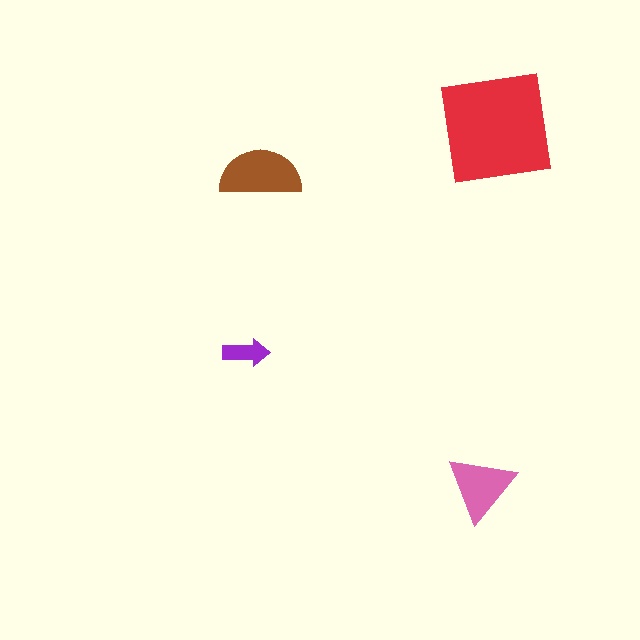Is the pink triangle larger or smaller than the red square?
Smaller.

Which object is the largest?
The red square.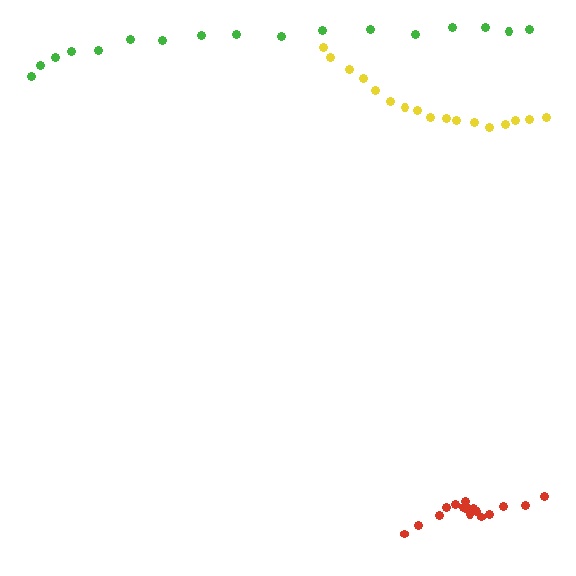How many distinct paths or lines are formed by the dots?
There are 3 distinct paths.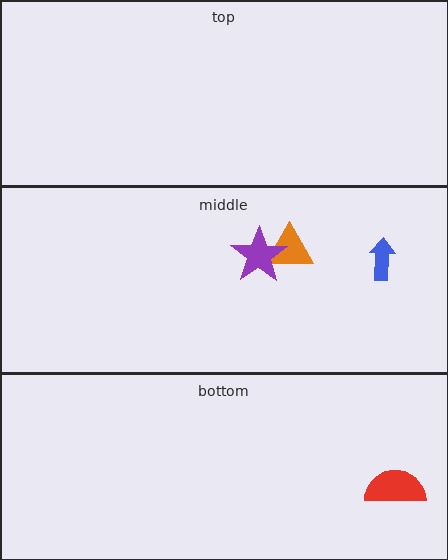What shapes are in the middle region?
The orange triangle, the blue arrow, the purple star.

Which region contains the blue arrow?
The middle region.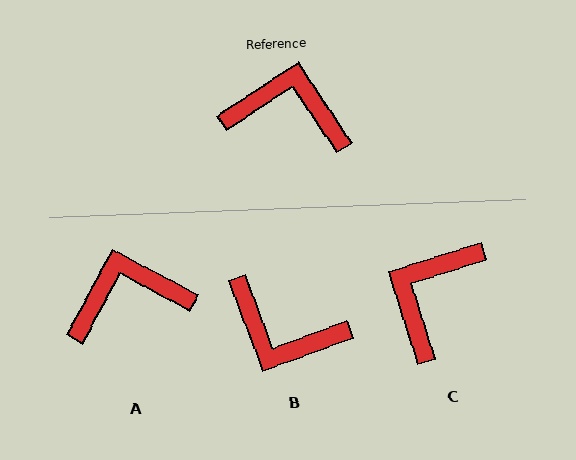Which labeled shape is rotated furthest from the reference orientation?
B, about 167 degrees away.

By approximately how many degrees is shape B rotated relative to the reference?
Approximately 167 degrees counter-clockwise.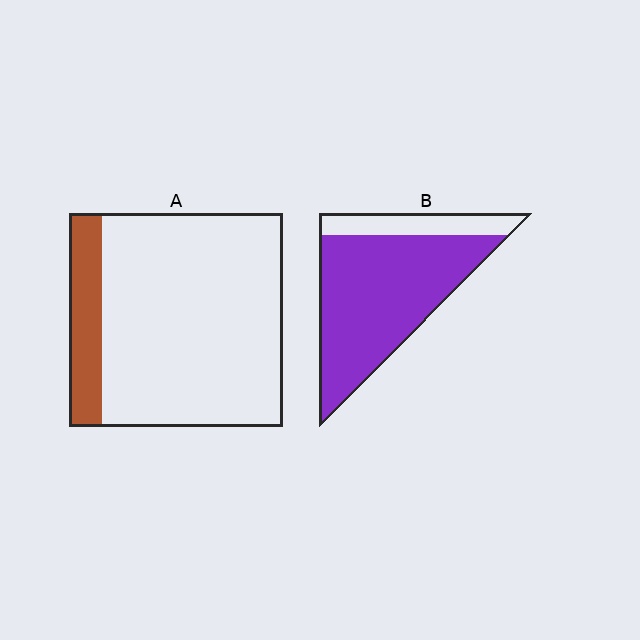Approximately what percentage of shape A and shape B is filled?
A is approximately 15% and B is approximately 80%.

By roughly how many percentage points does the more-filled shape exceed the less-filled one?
By roughly 65 percentage points (B over A).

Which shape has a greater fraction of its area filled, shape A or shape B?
Shape B.